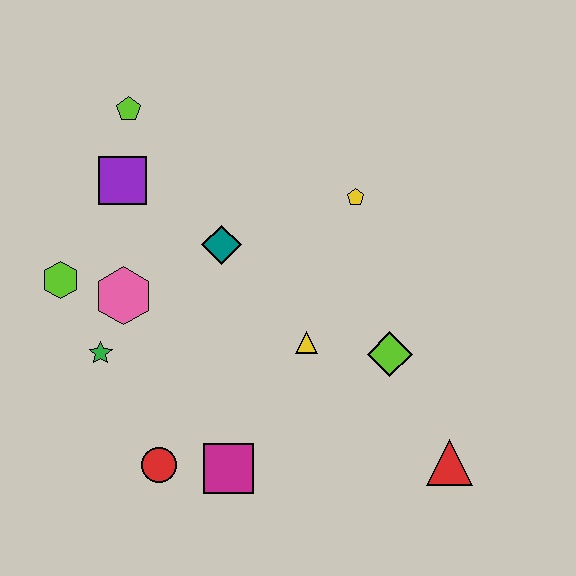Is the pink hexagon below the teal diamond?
Yes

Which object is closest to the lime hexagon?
The pink hexagon is closest to the lime hexagon.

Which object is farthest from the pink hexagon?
The red triangle is farthest from the pink hexagon.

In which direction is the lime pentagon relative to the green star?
The lime pentagon is above the green star.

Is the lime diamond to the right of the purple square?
Yes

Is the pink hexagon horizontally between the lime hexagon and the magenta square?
Yes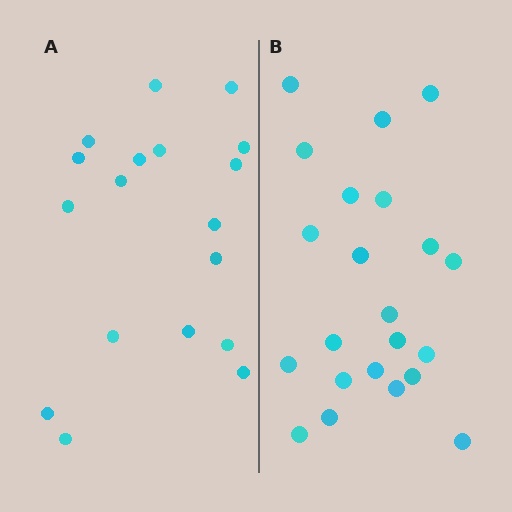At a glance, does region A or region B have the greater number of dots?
Region B (the right region) has more dots.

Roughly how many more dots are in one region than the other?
Region B has about 4 more dots than region A.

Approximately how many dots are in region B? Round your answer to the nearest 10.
About 20 dots. (The exact count is 22, which rounds to 20.)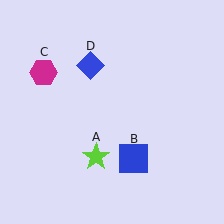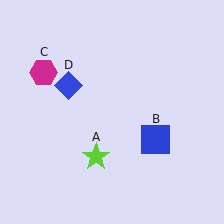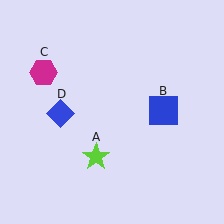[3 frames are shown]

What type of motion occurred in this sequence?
The blue square (object B), blue diamond (object D) rotated counterclockwise around the center of the scene.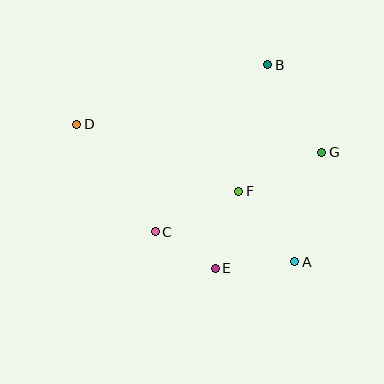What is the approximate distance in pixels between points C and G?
The distance between C and G is approximately 184 pixels.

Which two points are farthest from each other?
Points A and D are farthest from each other.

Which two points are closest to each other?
Points C and E are closest to each other.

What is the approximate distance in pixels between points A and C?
The distance between A and C is approximately 142 pixels.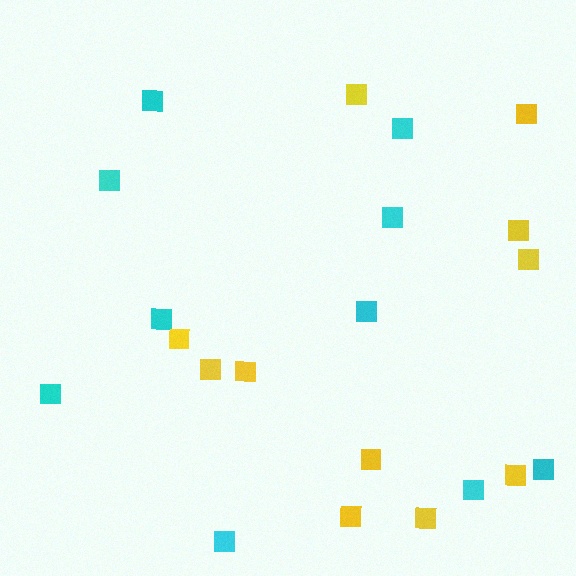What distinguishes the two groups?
There are 2 groups: one group of cyan squares (10) and one group of yellow squares (11).